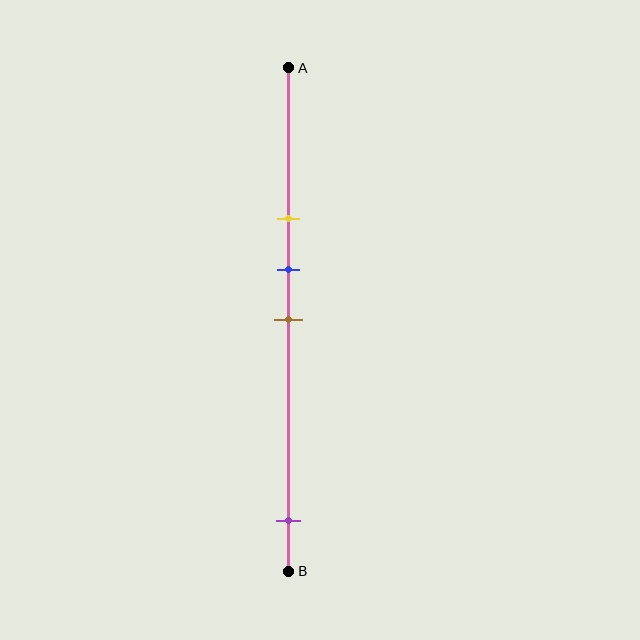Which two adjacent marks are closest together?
The blue and brown marks are the closest adjacent pair.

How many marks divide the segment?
There are 4 marks dividing the segment.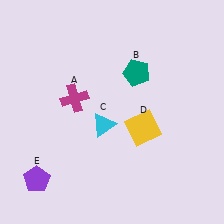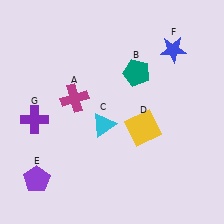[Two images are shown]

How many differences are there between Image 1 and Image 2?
There are 2 differences between the two images.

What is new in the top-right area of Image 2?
A blue star (F) was added in the top-right area of Image 2.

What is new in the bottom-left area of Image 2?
A purple cross (G) was added in the bottom-left area of Image 2.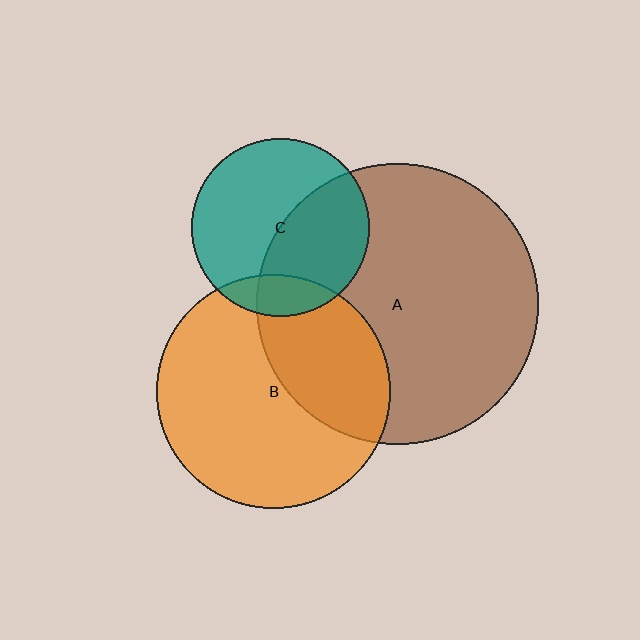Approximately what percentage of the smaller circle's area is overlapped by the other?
Approximately 15%.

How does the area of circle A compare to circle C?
Approximately 2.5 times.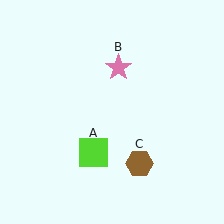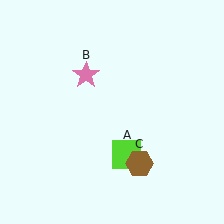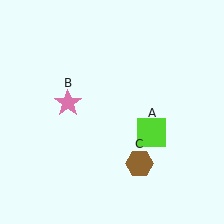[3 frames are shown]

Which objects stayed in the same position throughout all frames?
Brown hexagon (object C) remained stationary.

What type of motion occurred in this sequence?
The lime square (object A), pink star (object B) rotated counterclockwise around the center of the scene.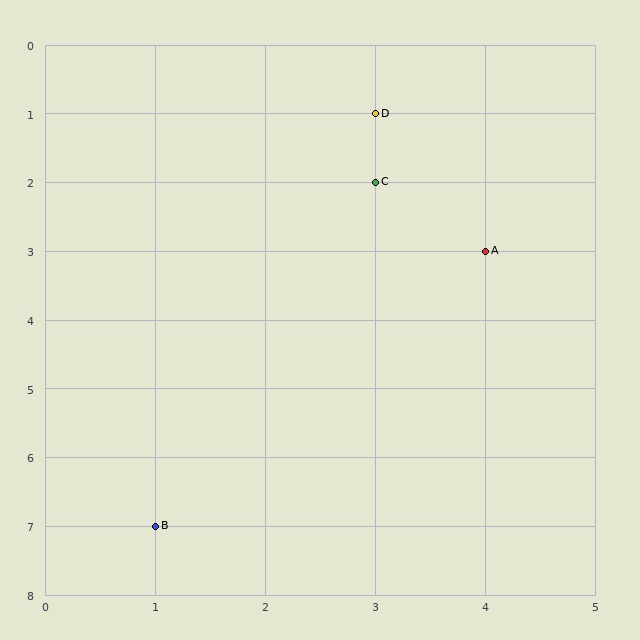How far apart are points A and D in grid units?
Points A and D are 1 column and 2 rows apart (about 2.2 grid units diagonally).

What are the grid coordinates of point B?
Point B is at grid coordinates (1, 7).